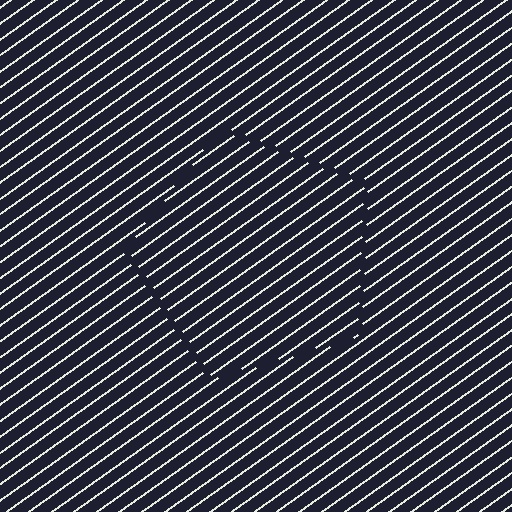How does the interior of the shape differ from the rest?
The interior of the shape contains the same grating, shifted by half a period — the contour is defined by the phase discontinuity where line-ends from the inner and outer gratings abut.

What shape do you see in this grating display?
An illusory pentagon. The interior of the shape contains the same grating, shifted by half a period — the contour is defined by the phase discontinuity where line-ends from the inner and outer gratings abut.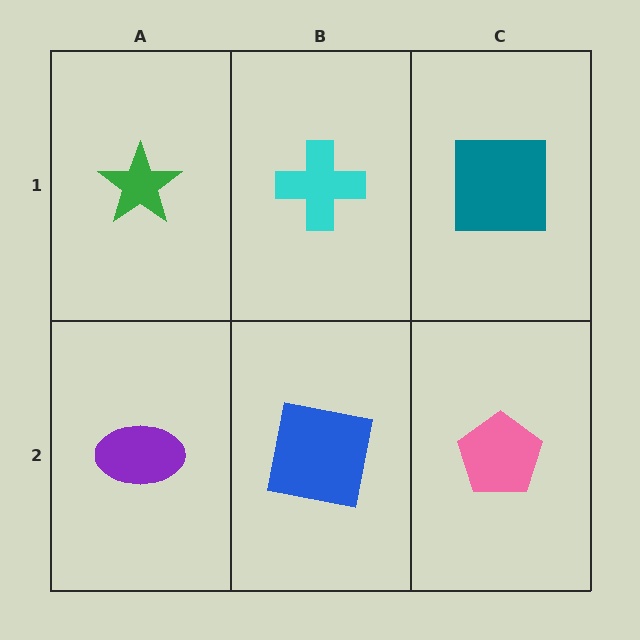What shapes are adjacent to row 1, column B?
A blue square (row 2, column B), a green star (row 1, column A), a teal square (row 1, column C).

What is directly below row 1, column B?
A blue square.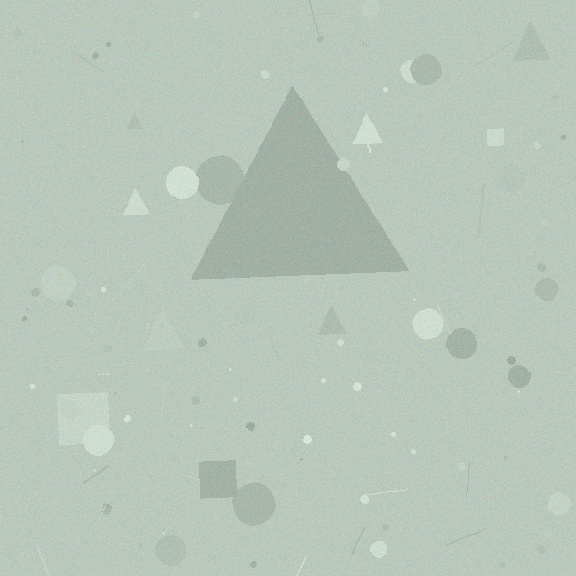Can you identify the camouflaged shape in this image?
The camouflaged shape is a triangle.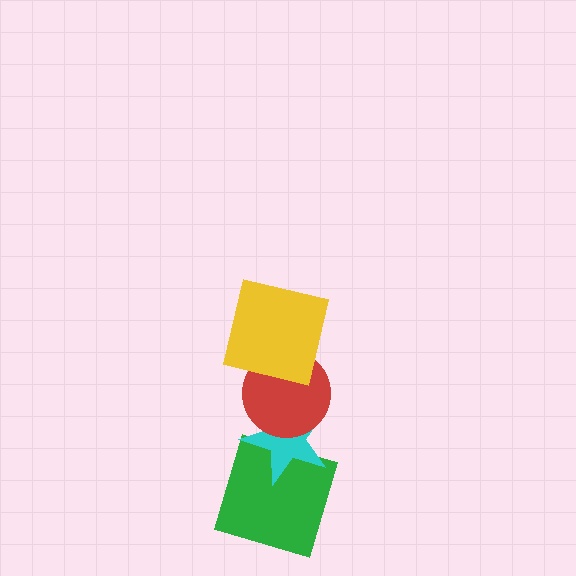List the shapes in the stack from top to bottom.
From top to bottom: the yellow square, the red circle, the cyan star, the green square.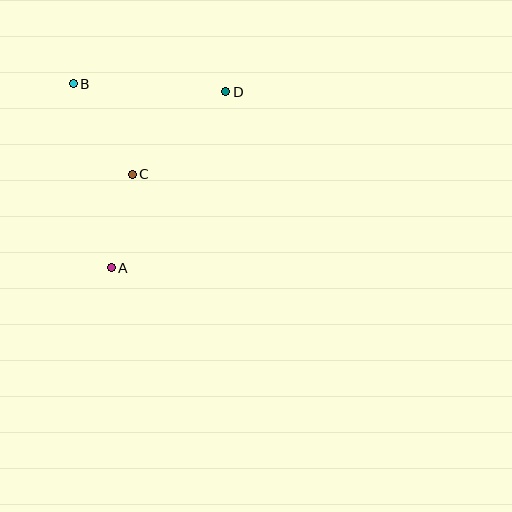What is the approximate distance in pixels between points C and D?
The distance between C and D is approximately 124 pixels.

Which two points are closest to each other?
Points A and C are closest to each other.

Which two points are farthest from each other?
Points A and D are farthest from each other.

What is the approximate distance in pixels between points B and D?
The distance between B and D is approximately 153 pixels.